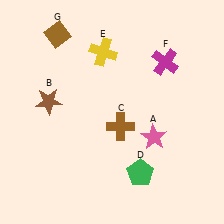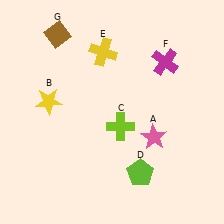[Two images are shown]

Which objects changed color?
B changed from brown to yellow. C changed from brown to lime. D changed from green to lime.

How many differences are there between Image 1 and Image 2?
There are 3 differences between the two images.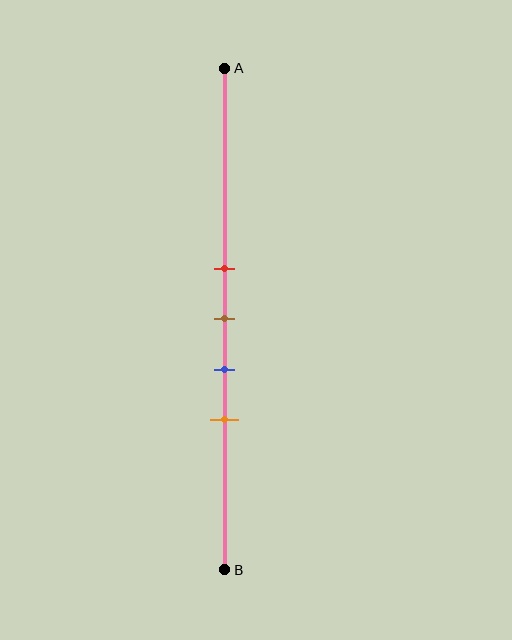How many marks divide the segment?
There are 4 marks dividing the segment.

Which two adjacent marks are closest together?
The red and brown marks are the closest adjacent pair.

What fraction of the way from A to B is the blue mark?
The blue mark is approximately 60% (0.6) of the way from A to B.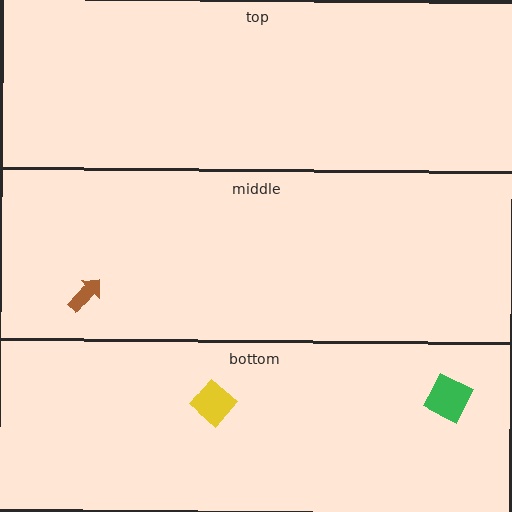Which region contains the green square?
The bottom region.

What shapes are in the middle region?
The brown arrow.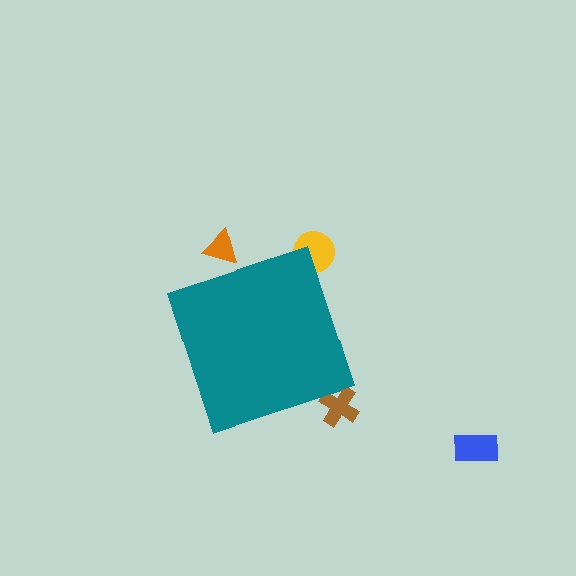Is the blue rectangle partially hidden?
No, the blue rectangle is fully visible.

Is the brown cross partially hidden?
Yes, the brown cross is partially hidden behind the teal diamond.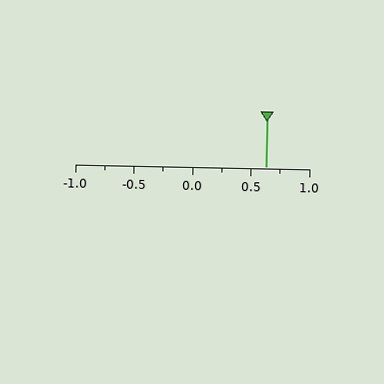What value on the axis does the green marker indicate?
The marker indicates approximately 0.62.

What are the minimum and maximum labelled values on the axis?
The axis runs from -1.0 to 1.0.